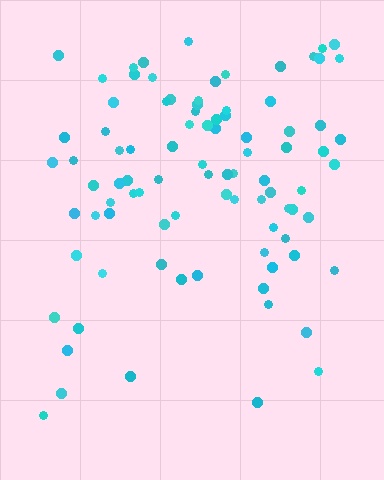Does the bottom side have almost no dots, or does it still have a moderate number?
Still a moderate number, just noticeably fewer than the top.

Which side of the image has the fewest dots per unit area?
The bottom.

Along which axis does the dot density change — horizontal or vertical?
Vertical.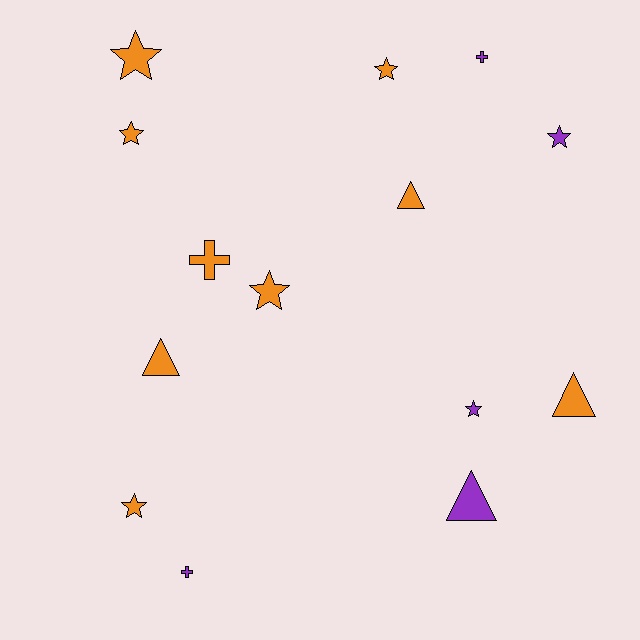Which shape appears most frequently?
Star, with 7 objects.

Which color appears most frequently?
Orange, with 9 objects.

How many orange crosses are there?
There is 1 orange cross.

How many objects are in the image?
There are 14 objects.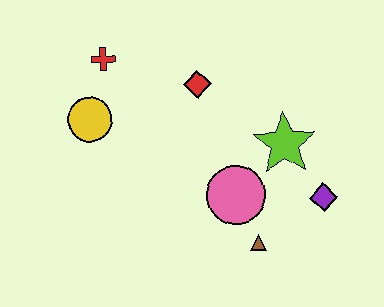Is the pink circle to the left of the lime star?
Yes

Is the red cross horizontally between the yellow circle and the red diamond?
Yes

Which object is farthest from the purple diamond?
The red cross is farthest from the purple diamond.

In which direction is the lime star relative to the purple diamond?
The lime star is above the purple diamond.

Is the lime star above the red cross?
No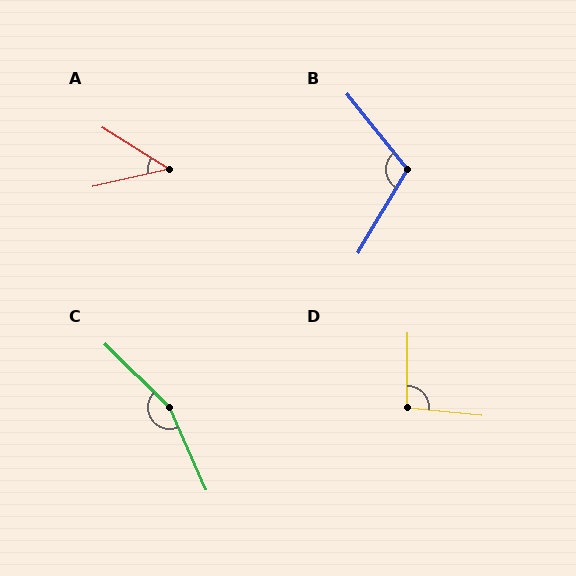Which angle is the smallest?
A, at approximately 45 degrees.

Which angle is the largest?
C, at approximately 158 degrees.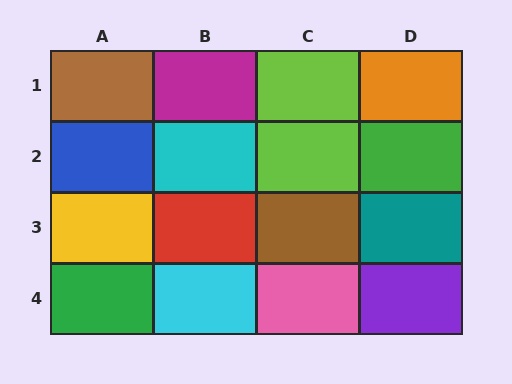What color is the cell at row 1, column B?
Magenta.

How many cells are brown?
2 cells are brown.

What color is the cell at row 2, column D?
Green.